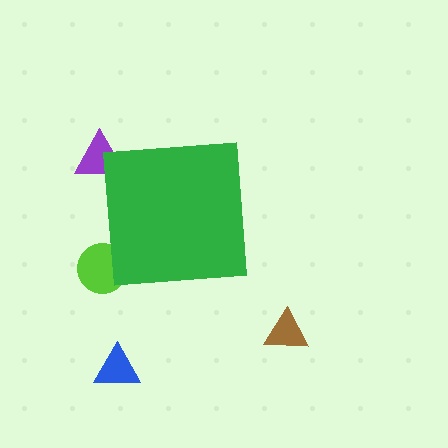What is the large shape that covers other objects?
A green square.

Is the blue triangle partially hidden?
No, the blue triangle is fully visible.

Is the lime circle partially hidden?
Yes, the lime circle is partially hidden behind the green square.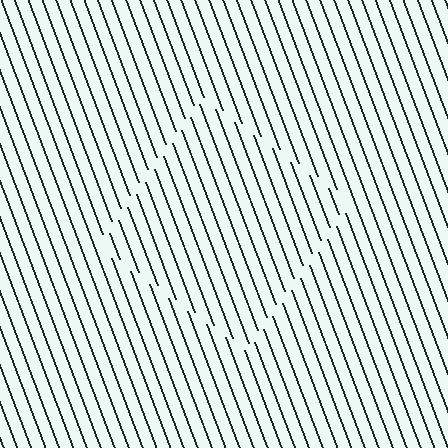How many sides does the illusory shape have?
4 sides — the line-ends trace a square.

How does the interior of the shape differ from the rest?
The interior of the shape contains the same grating, shifted by half a period — the contour is defined by the phase discontinuity where line-ends from the inner and outer gratings abut.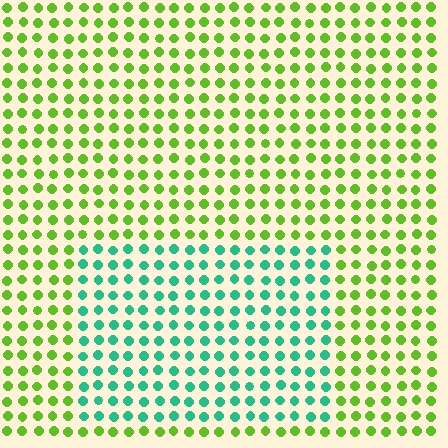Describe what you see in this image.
The image is filled with small lime elements in a uniform arrangement. A rectangle-shaped region is visible where the elements are tinted to a slightly different hue, forming a subtle color boundary.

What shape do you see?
I see a rectangle.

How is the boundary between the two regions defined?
The boundary is defined purely by a slight shift in hue (about 61 degrees). Spacing, size, and orientation are identical on both sides.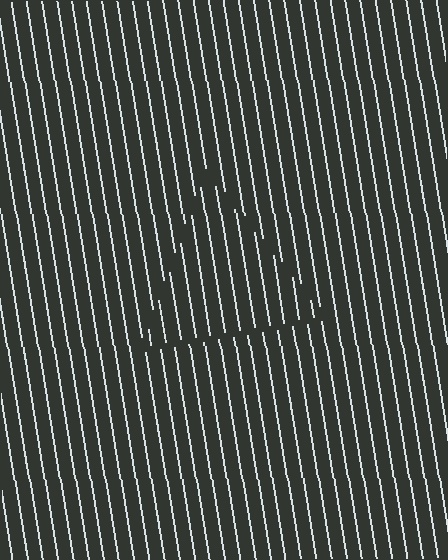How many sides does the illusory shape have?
3 sides — the line-ends trace a triangle.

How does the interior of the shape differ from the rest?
The interior of the shape contains the same grating, shifted by half a period — the contour is defined by the phase discontinuity where line-ends from the inner and outer gratings abut.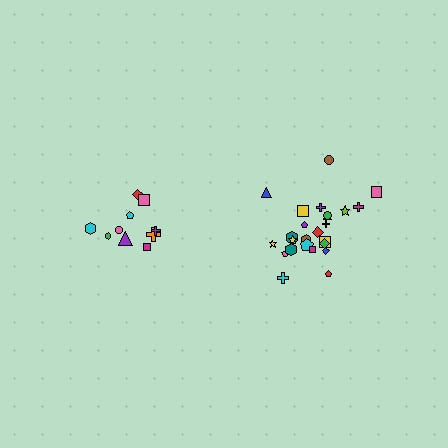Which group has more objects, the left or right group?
The right group.